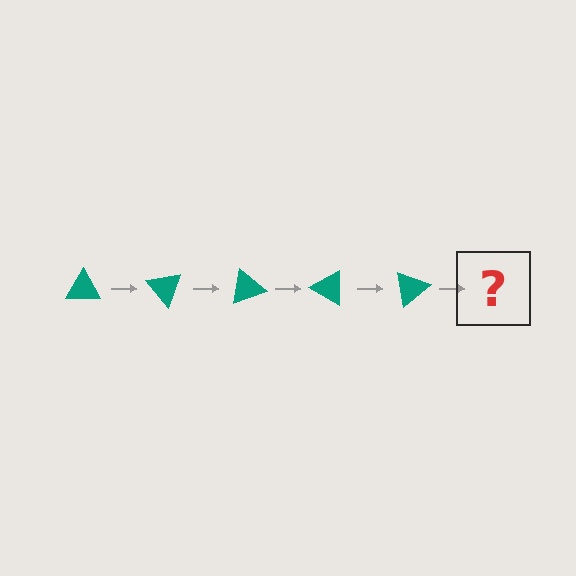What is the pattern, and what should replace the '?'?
The pattern is that the triangle rotates 50 degrees each step. The '?' should be a teal triangle rotated 250 degrees.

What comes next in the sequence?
The next element should be a teal triangle rotated 250 degrees.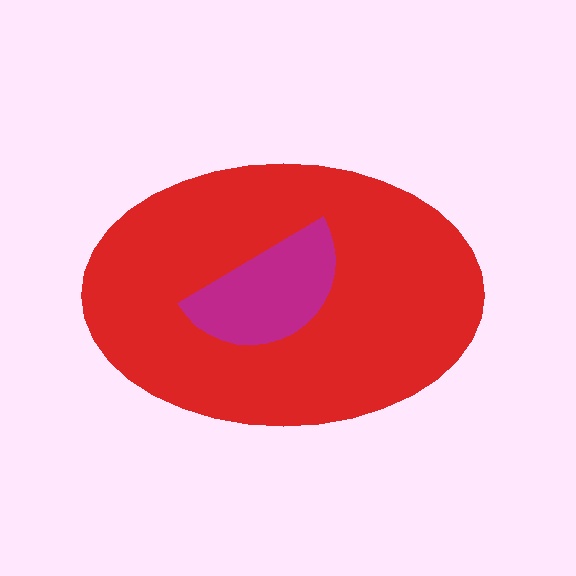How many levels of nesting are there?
2.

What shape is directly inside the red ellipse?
The magenta semicircle.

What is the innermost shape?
The magenta semicircle.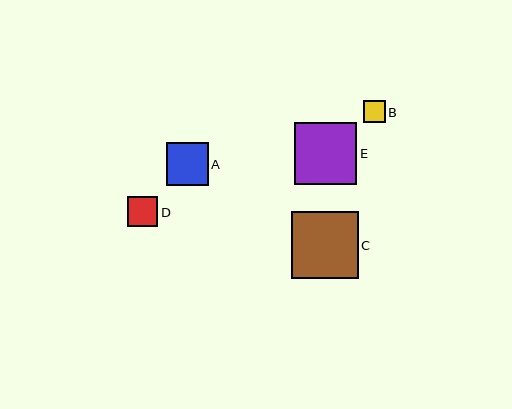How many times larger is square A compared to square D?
Square A is approximately 1.4 times the size of square D.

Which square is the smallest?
Square B is the smallest with a size of approximately 22 pixels.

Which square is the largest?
Square C is the largest with a size of approximately 66 pixels.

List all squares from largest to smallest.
From largest to smallest: C, E, A, D, B.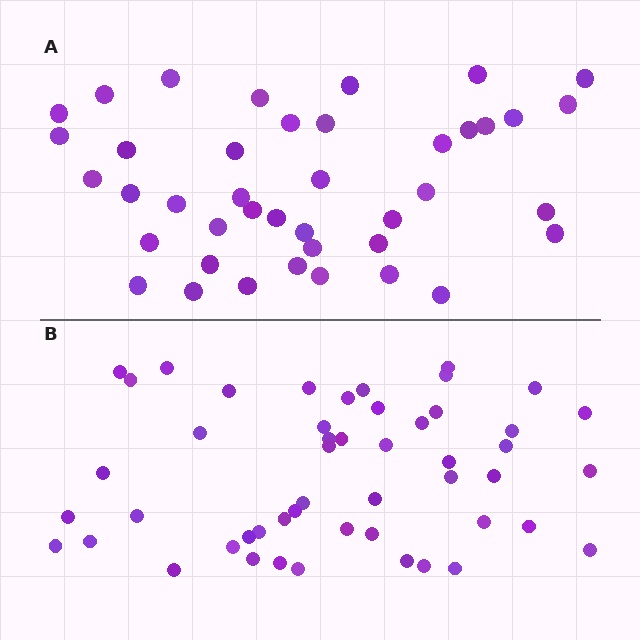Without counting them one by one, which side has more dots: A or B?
Region B (the bottom region) has more dots.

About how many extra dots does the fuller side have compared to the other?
Region B has roughly 8 or so more dots than region A.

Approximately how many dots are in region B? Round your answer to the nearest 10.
About 50 dots.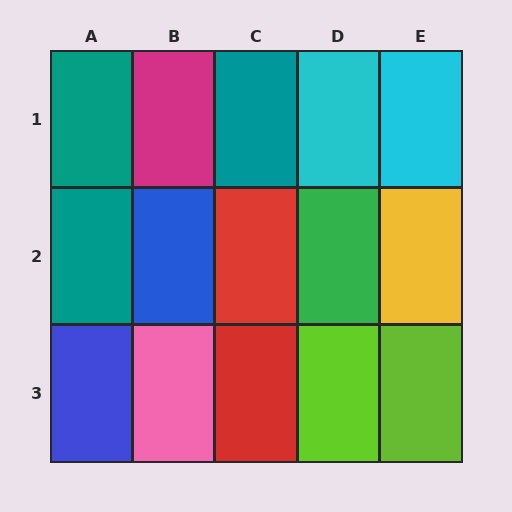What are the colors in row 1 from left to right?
Teal, magenta, teal, cyan, cyan.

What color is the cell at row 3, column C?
Red.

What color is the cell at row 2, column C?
Red.